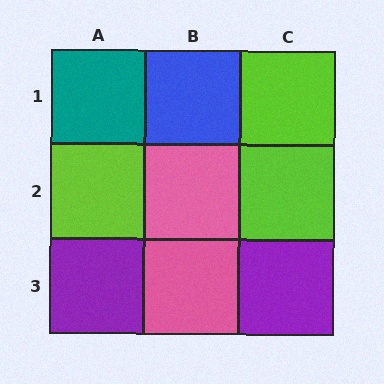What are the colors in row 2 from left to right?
Lime, pink, lime.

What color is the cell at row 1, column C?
Lime.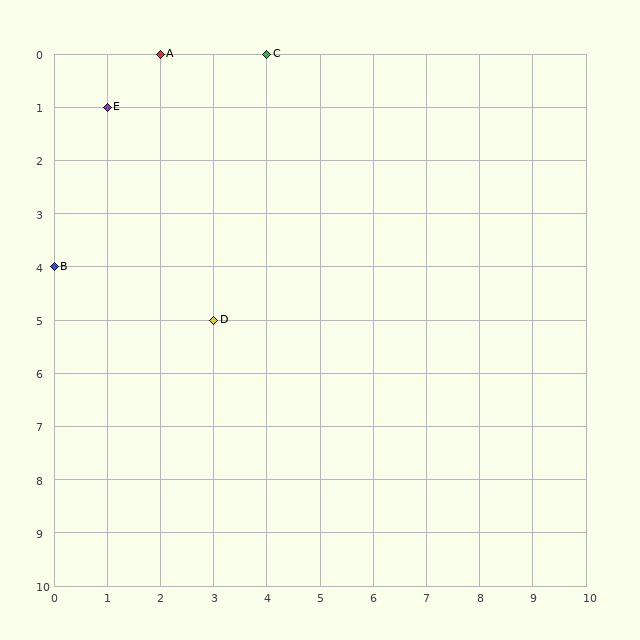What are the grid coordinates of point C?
Point C is at grid coordinates (4, 0).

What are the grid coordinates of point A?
Point A is at grid coordinates (2, 0).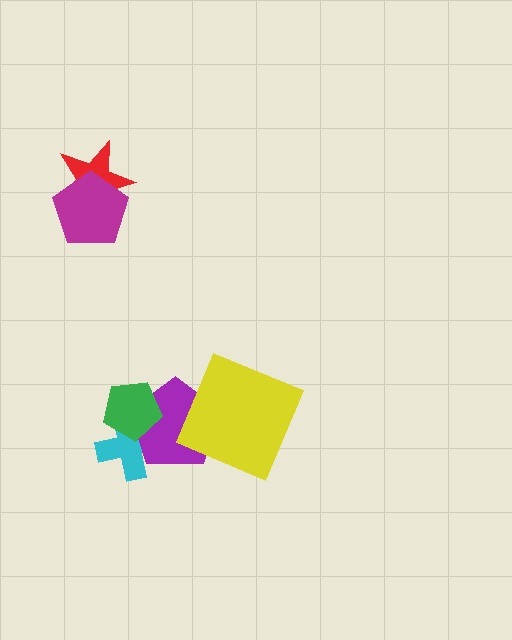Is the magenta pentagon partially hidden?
No, no other shape covers it.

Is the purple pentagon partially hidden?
Yes, it is partially covered by another shape.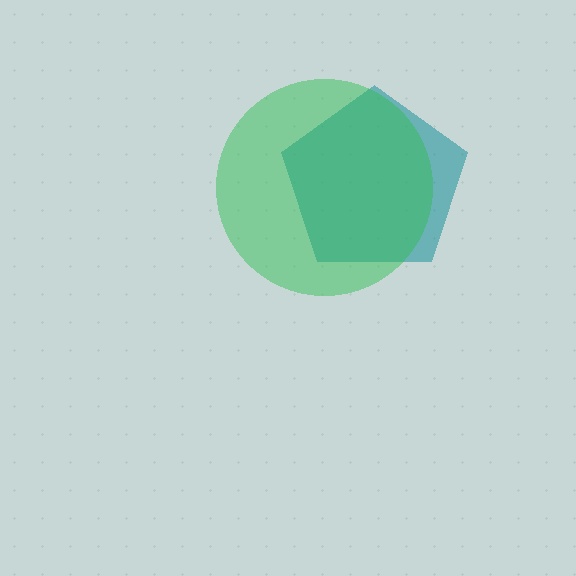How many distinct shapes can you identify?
There are 2 distinct shapes: a teal pentagon, a green circle.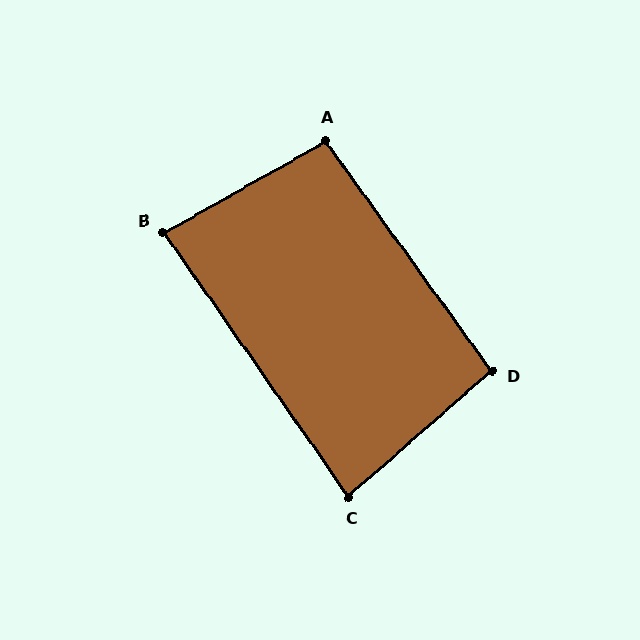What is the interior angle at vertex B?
Approximately 84 degrees (acute).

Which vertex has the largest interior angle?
A, at approximately 96 degrees.